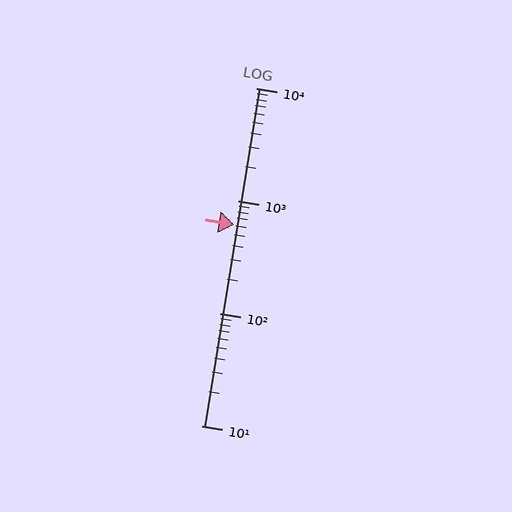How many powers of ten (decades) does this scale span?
The scale spans 3 decades, from 10 to 10000.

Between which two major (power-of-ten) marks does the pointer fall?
The pointer is between 100 and 1000.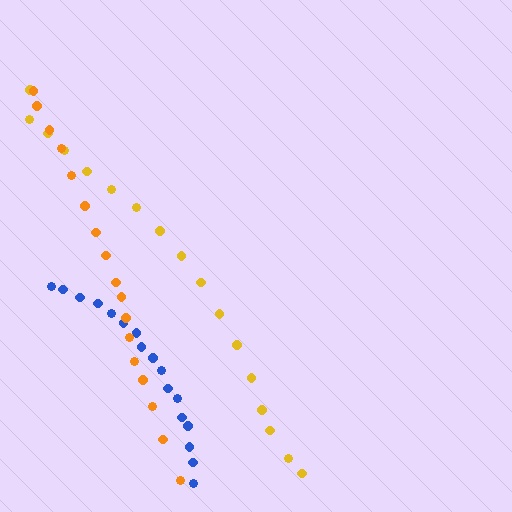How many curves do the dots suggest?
There are 3 distinct paths.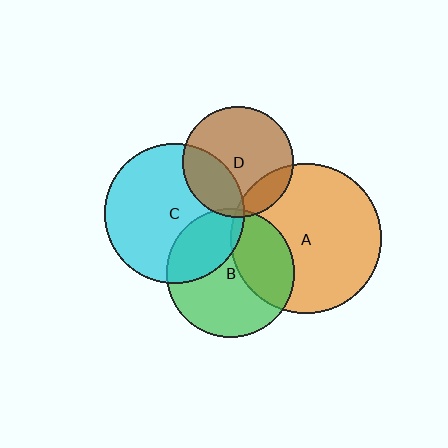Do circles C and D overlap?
Yes.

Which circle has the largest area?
Circle A (orange).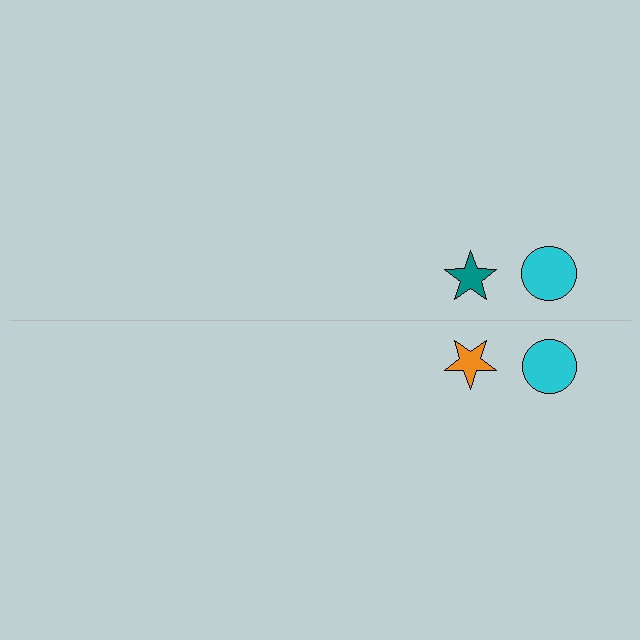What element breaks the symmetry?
The orange star on the bottom side breaks the symmetry — its mirror counterpart is teal.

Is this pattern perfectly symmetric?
No, the pattern is not perfectly symmetric. The orange star on the bottom side breaks the symmetry — its mirror counterpart is teal.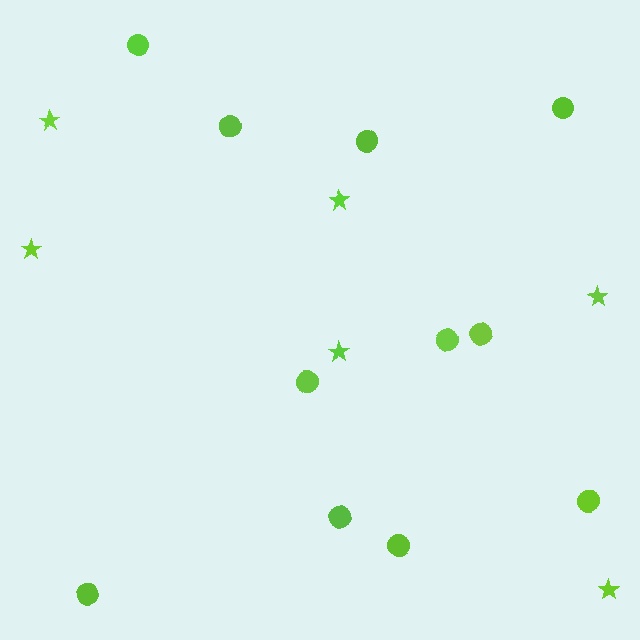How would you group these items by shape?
There are 2 groups: one group of stars (6) and one group of circles (11).